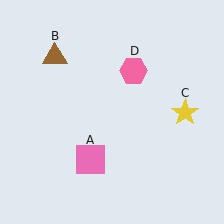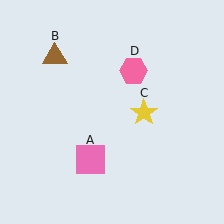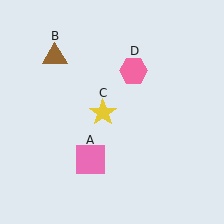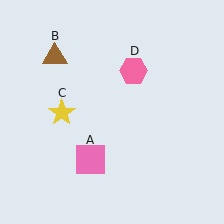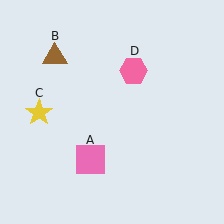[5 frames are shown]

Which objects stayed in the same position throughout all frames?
Pink square (object A) and brown triangle (object B) and pink hexagon (object D) remained stationary.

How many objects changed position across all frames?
1 object changed position: yellow star (object C).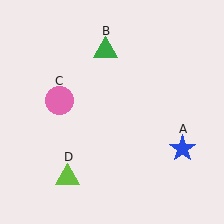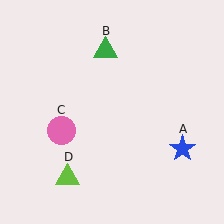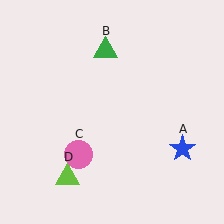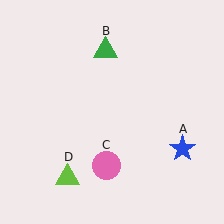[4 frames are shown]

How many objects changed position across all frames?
1 object changed position: pink circle (object C).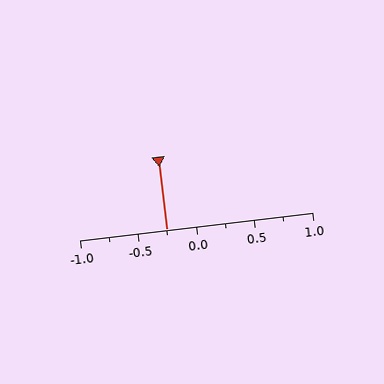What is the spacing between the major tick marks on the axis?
The major ticks are spaced 0.5 apart.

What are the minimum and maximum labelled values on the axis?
The axis runs from -1.0 to 1.0.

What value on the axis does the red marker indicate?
The marker indicates approximately -0.25.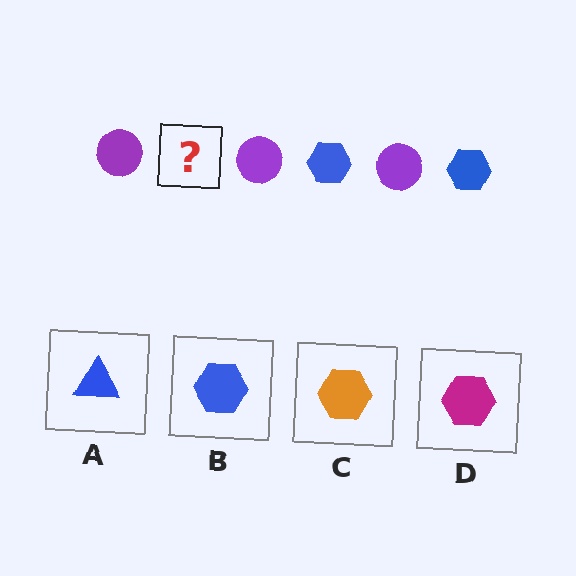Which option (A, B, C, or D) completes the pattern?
B.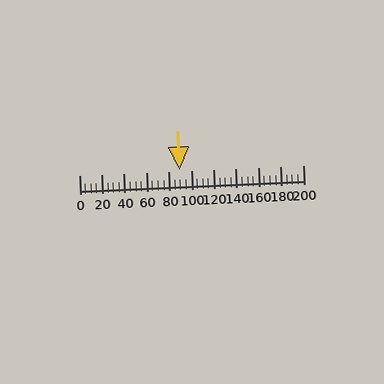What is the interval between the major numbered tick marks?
The major tick marks are spaced 20 units apart.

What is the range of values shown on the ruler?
The ruler shows values from 0 to 200.